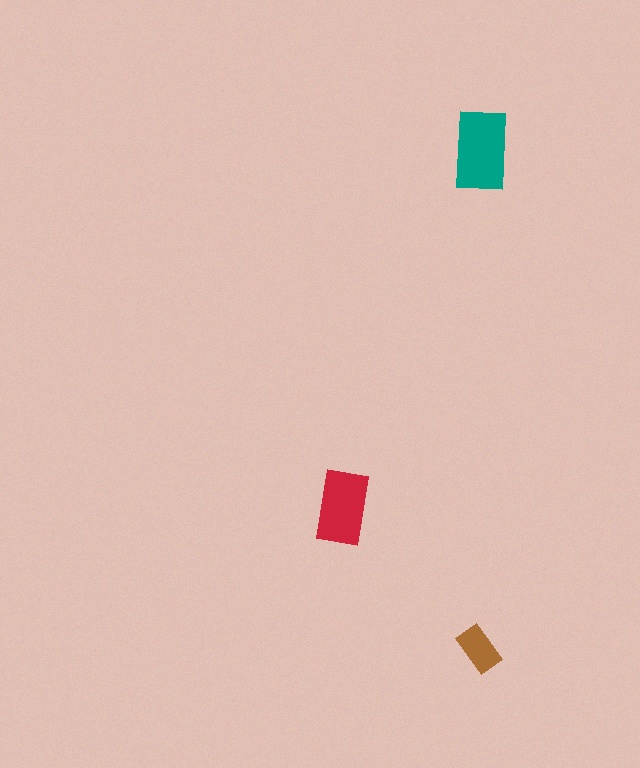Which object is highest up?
The teal rectangle is topmost.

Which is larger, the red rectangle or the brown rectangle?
The red one.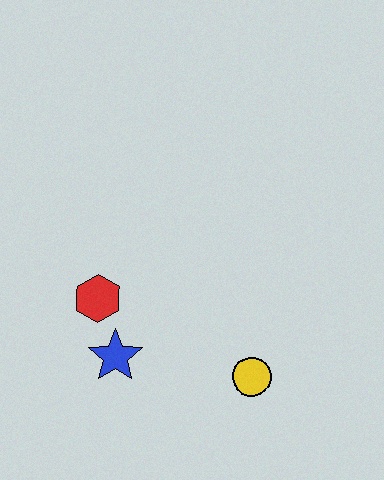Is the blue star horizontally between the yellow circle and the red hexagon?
Yes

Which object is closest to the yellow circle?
The blue star is closest to the yellow circle.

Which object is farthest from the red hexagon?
The yellow circle is farthest from the red hexagon.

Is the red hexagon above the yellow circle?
Yes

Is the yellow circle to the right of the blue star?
Yes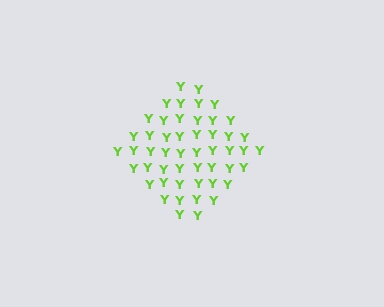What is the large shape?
The large shape is a diamond.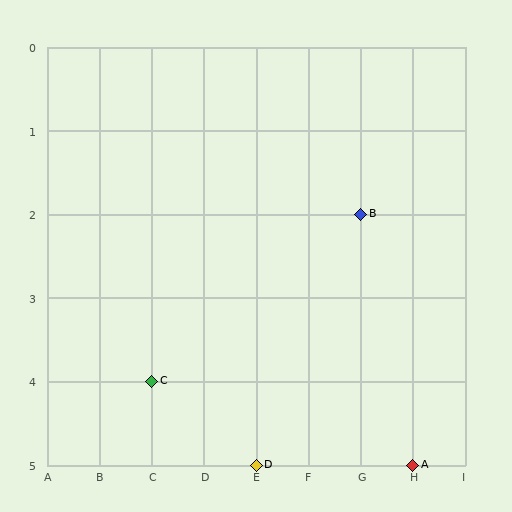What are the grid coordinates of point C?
Point C is at grid coordinates (C, 4).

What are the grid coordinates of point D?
Point D is at grid coordinates (E, 5).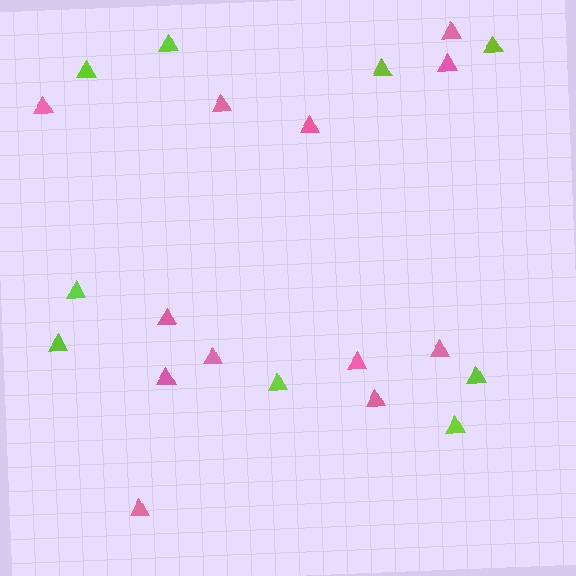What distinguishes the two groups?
There are 2 groups: one group of pink triangles (12) and one group of lime triangles (9).